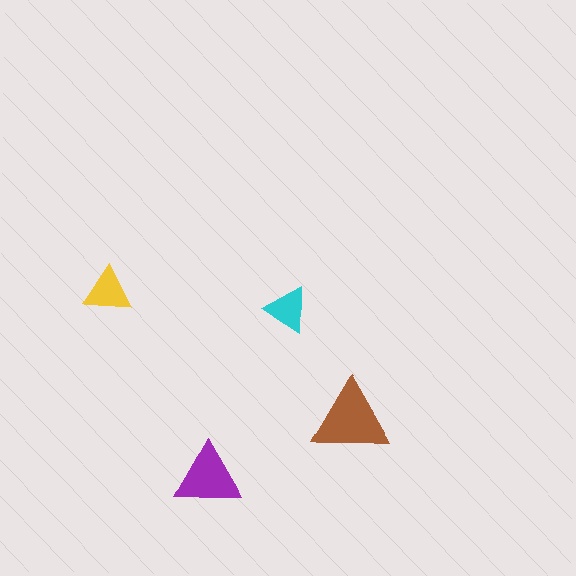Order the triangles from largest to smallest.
the brown one, the purple one, the yellow one, the cyan one.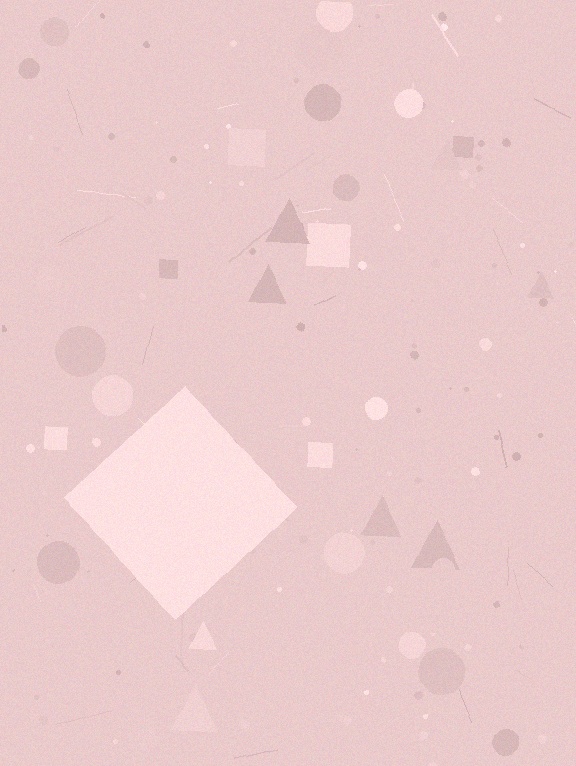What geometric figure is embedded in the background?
A diamond is embedded in the background.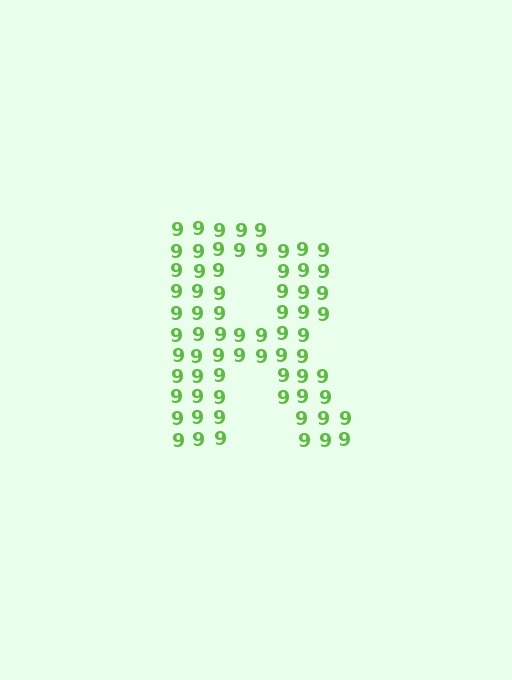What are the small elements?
The small elements are digit 9's.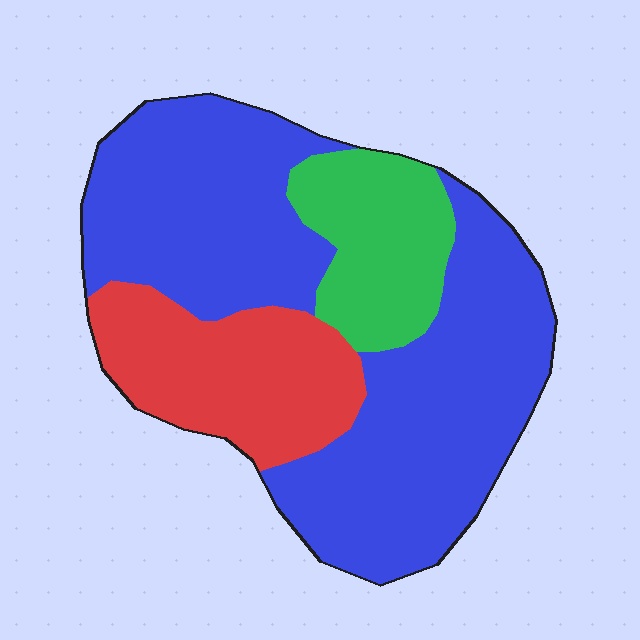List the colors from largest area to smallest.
From largest to smallest: blue, red, green.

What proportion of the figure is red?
Red takes up less than a quarter of the figure.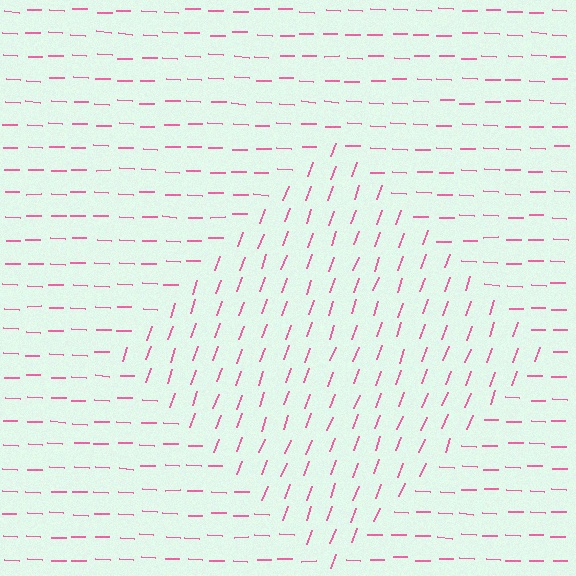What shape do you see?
I see a diamond.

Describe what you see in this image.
The image is filled with small pink line segments. A diamond region in the image has lines oriented differently from the surrounding lines, creating a visible texture boundary.